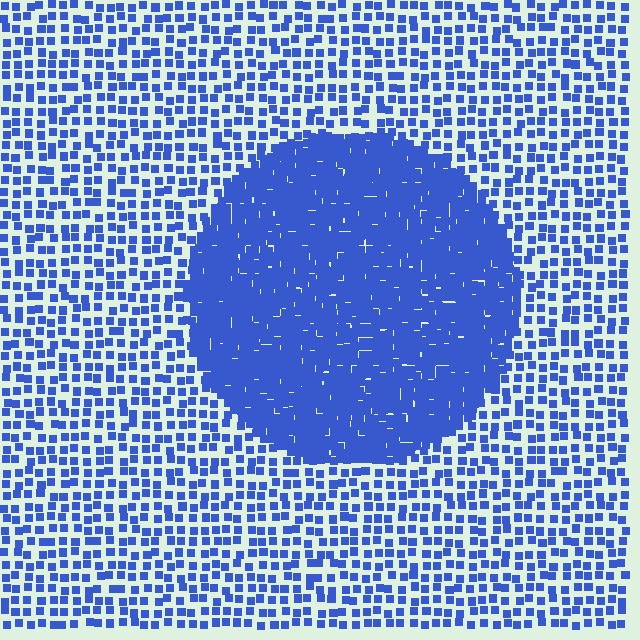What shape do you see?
I see a circle.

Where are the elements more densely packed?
The elements are more densely packed inside the circle boundary.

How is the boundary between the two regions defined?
The boundary is defined by a change in element density (approximately 2.8x ratio). All elements are the same color, size, and shape.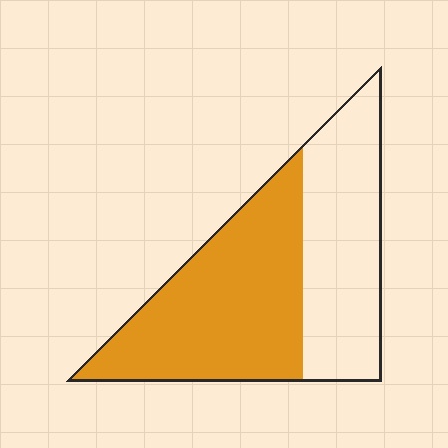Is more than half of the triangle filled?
Yes.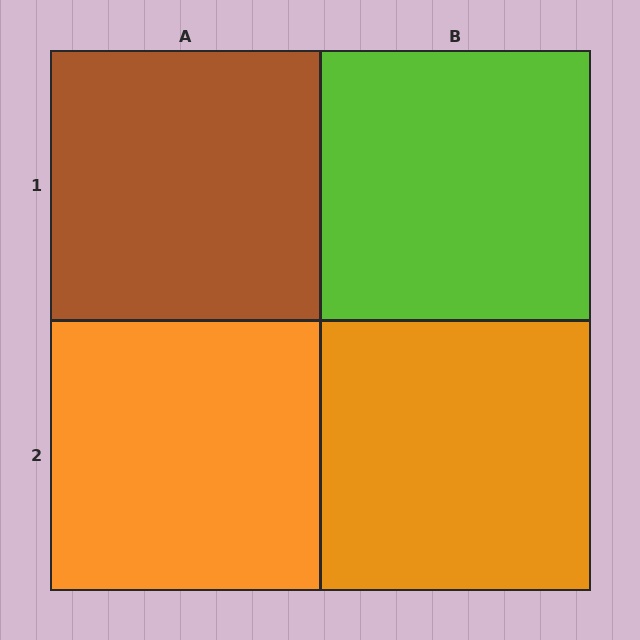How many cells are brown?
1 cell is brown.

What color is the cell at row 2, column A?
Orange.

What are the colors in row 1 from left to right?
Brown, lime.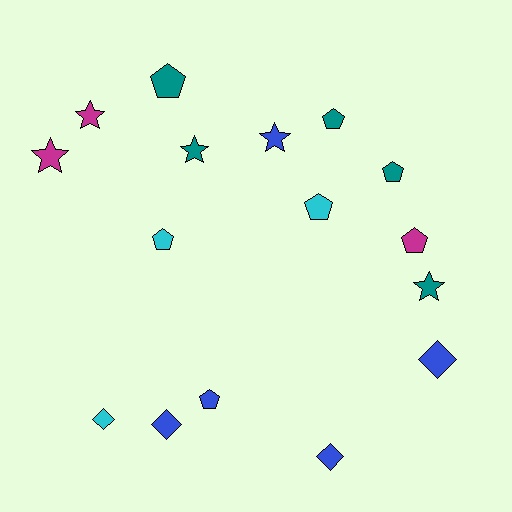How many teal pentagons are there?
There are 3 teal pentagons.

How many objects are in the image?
There are 16 objects.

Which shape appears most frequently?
Pentagon, with 7 objects.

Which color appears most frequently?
Teal, with 5 objects.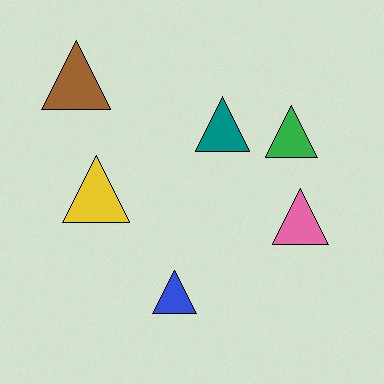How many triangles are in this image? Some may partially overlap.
There are 6 triangles.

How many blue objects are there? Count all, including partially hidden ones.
There is 1 blue object.